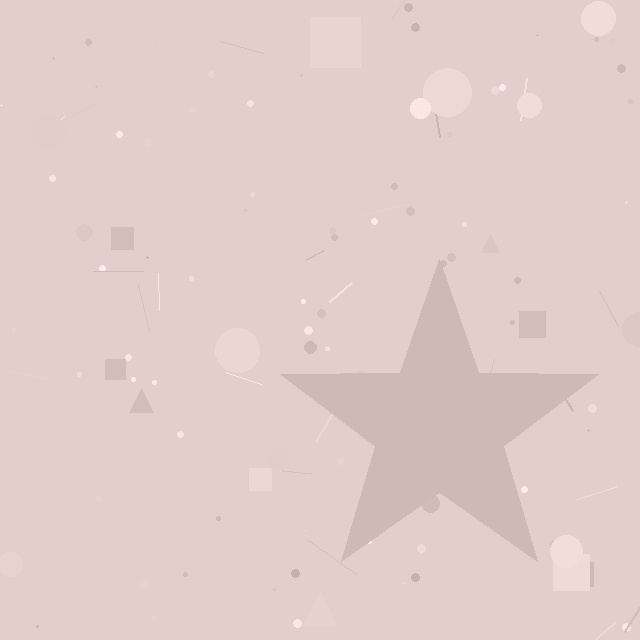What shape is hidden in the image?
A star is hidden in the image.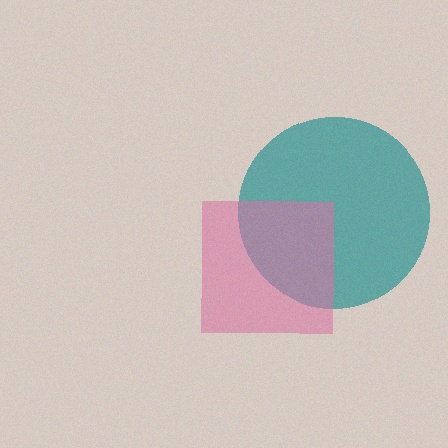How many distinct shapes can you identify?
There are 2 distinct shapes: a teal circle, a pink square.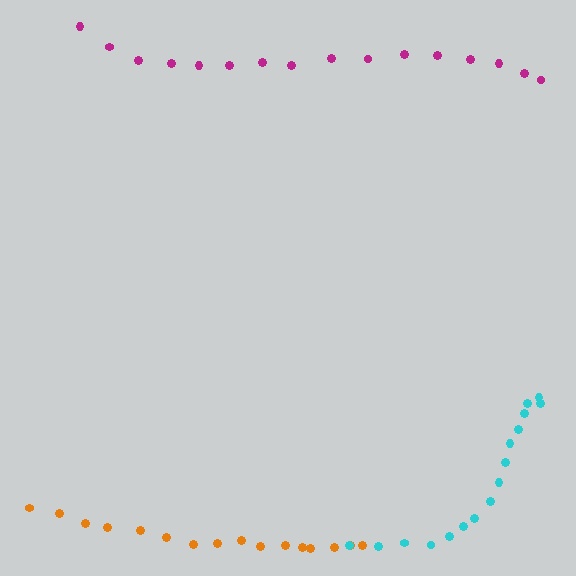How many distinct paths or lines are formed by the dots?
There are 3 distinct paths.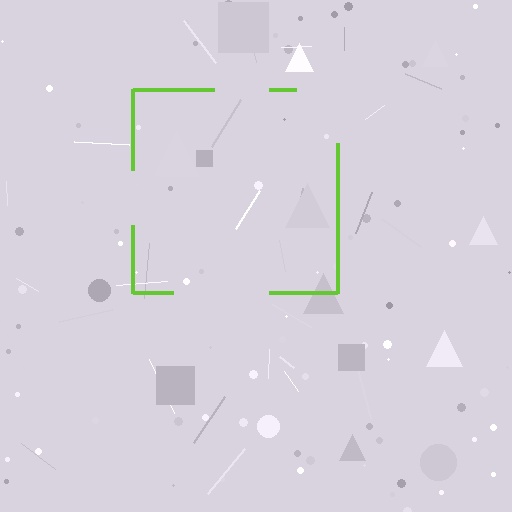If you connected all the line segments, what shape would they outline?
They would outline a square.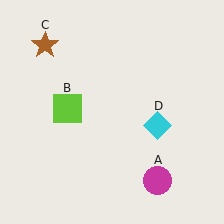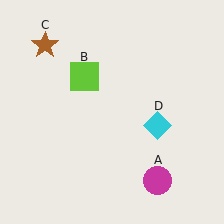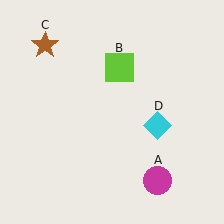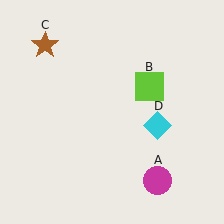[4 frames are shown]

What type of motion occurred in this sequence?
The lime square (object B) rotated clockwise around the center of the scene.